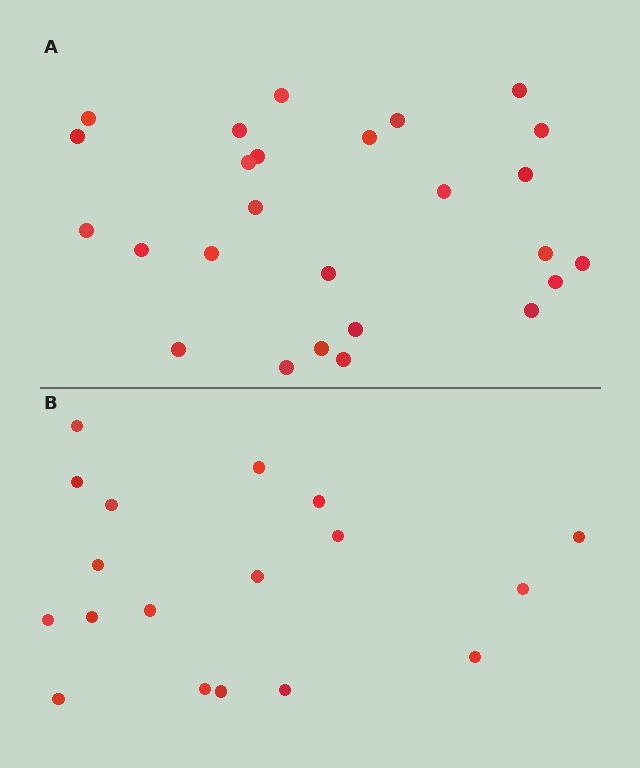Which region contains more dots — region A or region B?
Region A (the top region) has more dots.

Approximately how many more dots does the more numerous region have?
Region A has roughly 8 or so more dots than region B.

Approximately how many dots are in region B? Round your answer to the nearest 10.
About 20 dots. (The exact count is 18, which rounds to 20.)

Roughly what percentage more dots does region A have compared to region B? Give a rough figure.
About 45% more.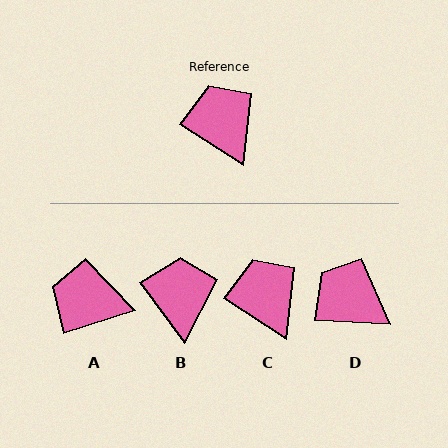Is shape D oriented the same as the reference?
No, it is off by about 30 degrees.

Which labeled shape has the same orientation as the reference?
C.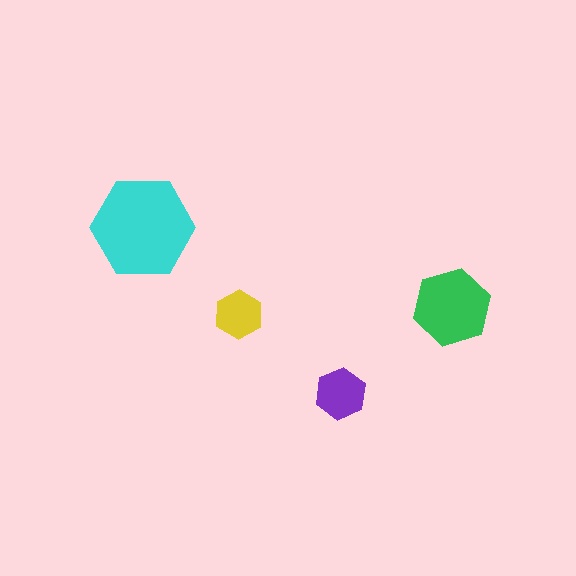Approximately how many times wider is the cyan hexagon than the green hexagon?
About 1.5 times wider.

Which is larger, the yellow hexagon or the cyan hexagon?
The cyan one.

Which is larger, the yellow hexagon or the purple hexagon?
The purple one.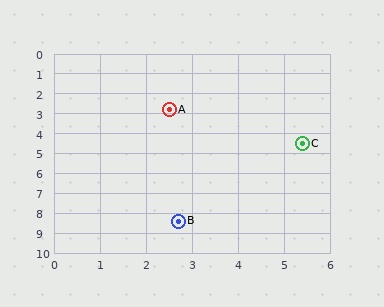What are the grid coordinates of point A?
Point A is at approximately (2.5, 2.8).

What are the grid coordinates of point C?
Point C is at approximately (5.4, 4.5).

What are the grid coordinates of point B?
Point B is at approximately (2.7, 8.4).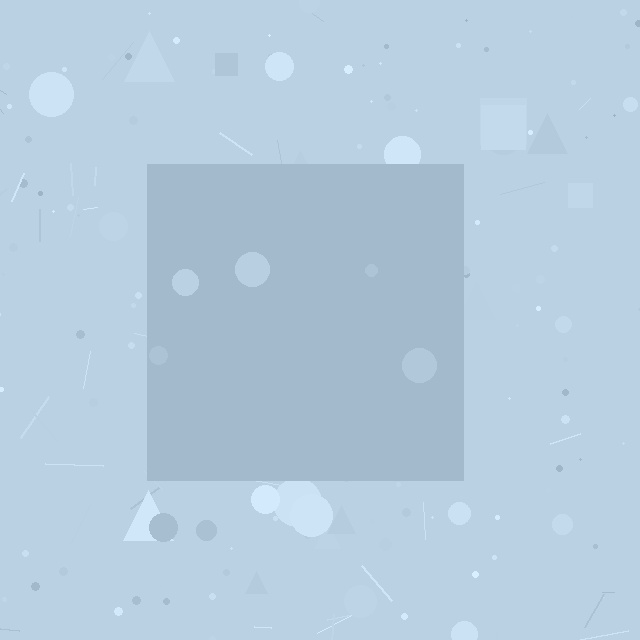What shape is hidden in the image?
A square is hidden in the image.